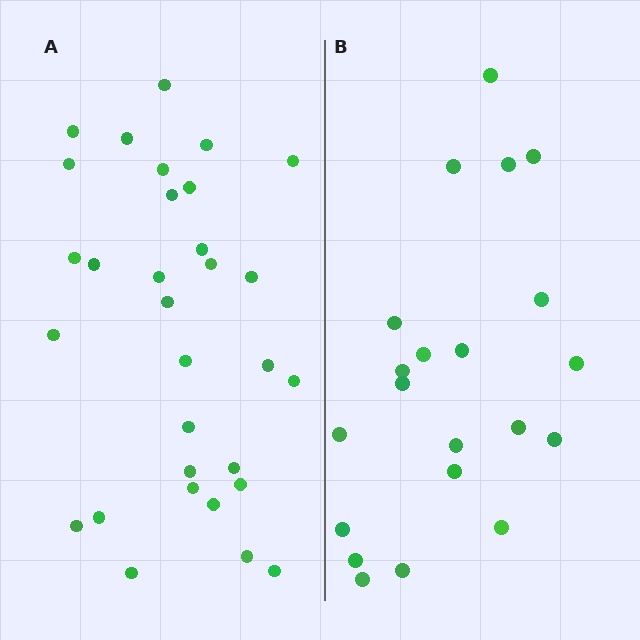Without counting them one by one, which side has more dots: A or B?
Region A (the left region) has more dots.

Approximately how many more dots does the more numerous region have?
Region A has roughly 10 or so more dots than region B.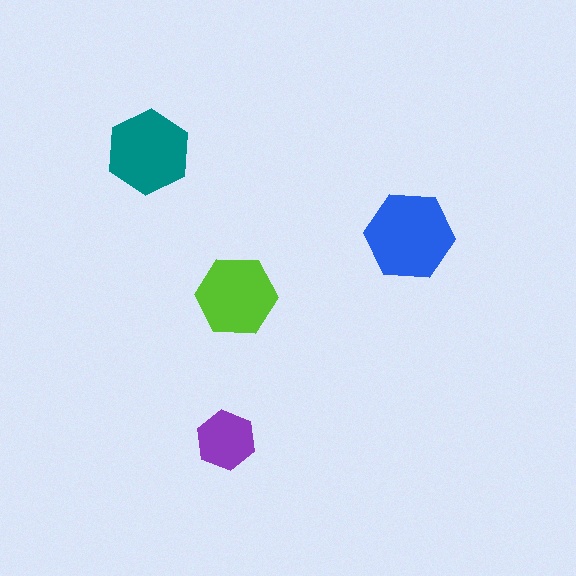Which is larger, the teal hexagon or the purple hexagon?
The teal one.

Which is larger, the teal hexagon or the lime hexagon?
The teal one.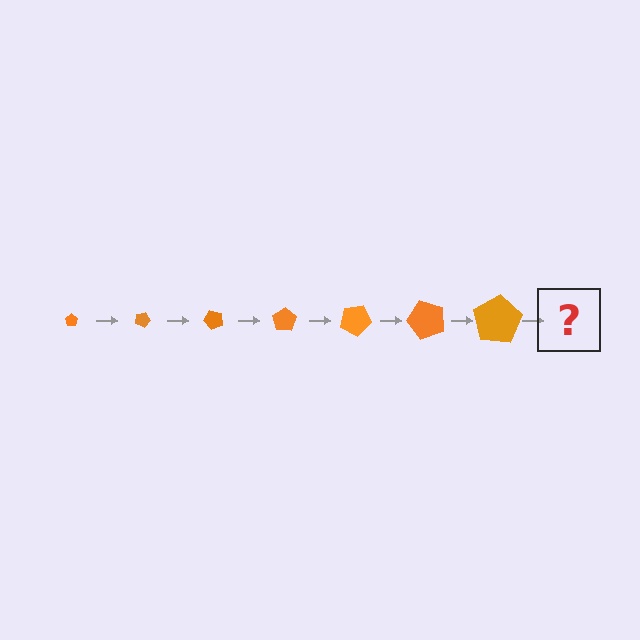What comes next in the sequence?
The next element should be a pentagon, larger than the previous one and rotated 175 degrees from the start.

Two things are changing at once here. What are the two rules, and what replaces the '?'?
The two rules are that the pentagon grows larger each step and it rotates 25 degrees each step. The '?' should be a pentagon, larger than the previous one and rotated 175 degrees from the start.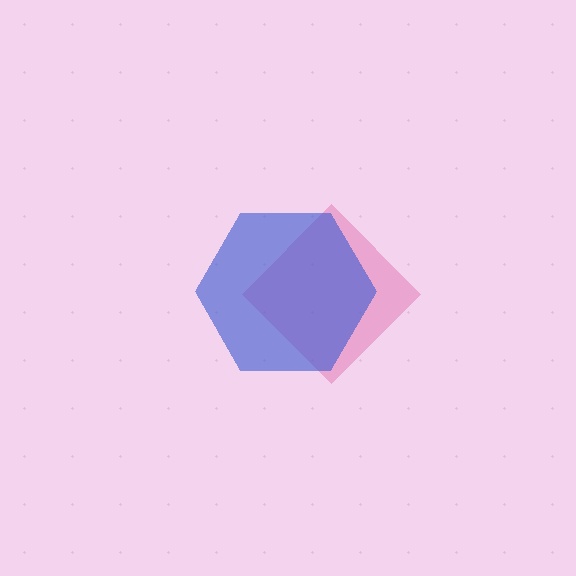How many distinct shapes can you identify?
There are 2 distinct shapes: a pink diamond, a blue hexagon.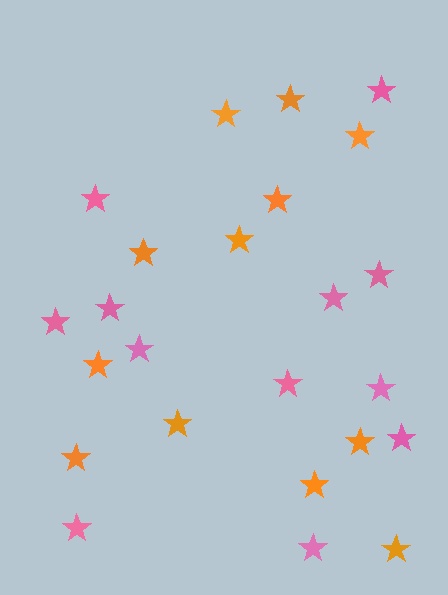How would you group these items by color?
There are 2 groups: one group of pink stars (12) and one group of orange stars (12).